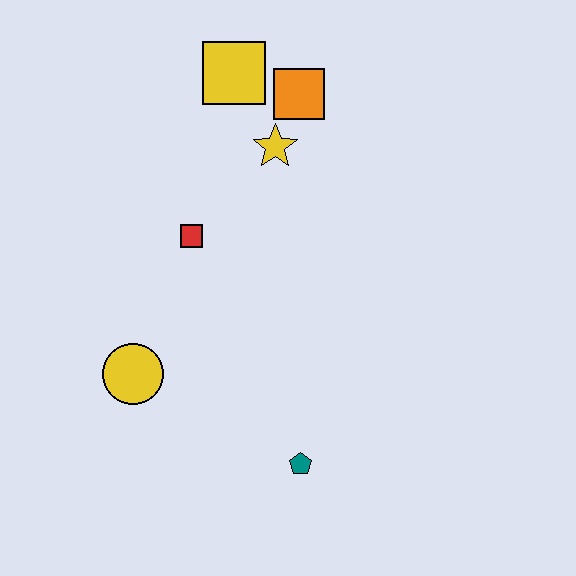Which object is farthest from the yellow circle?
The orange square is farthest from the yellow circle.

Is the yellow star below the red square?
No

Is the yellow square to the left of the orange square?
Yes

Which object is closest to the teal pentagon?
The yellow circle is closest to the teal pentagon.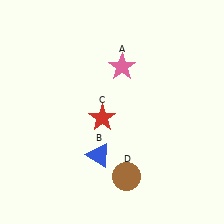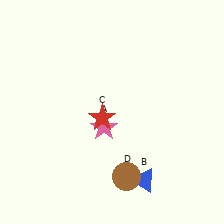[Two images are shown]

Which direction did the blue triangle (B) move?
The blue triangle (B) moved right.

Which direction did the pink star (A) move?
The pink star (A) moved down.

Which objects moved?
The objects that moved are: the pink star (A), the blue triangle (B).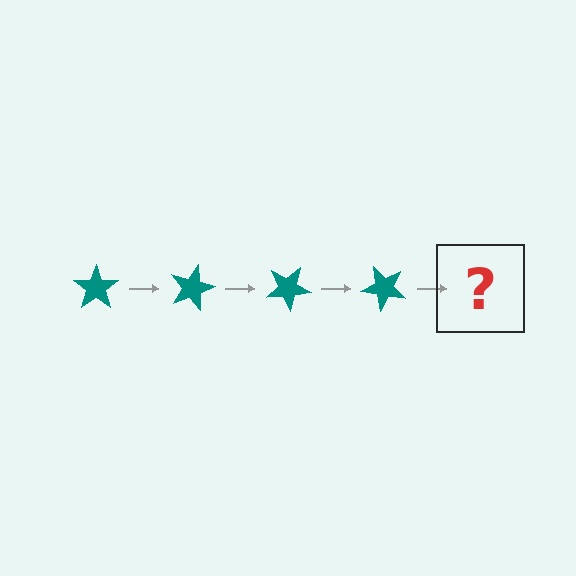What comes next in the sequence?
The next element should be a teal star rotated 60 degrees.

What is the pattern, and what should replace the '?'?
The pattern is that the star rotates 15 degrees each step. The '?' should be a teal star rotated 60 degrees.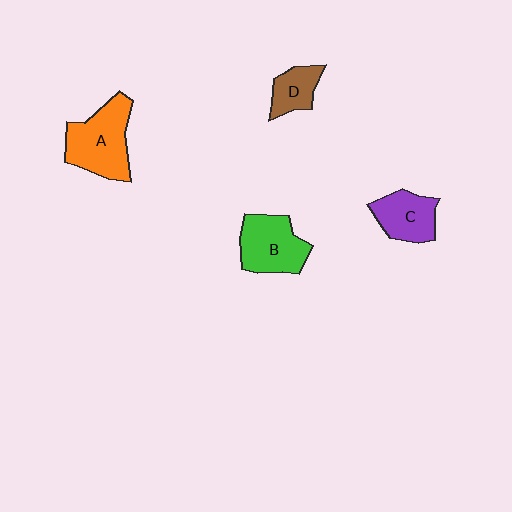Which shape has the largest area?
Shape A (orange).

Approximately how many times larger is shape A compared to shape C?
Approximately 1.5 times.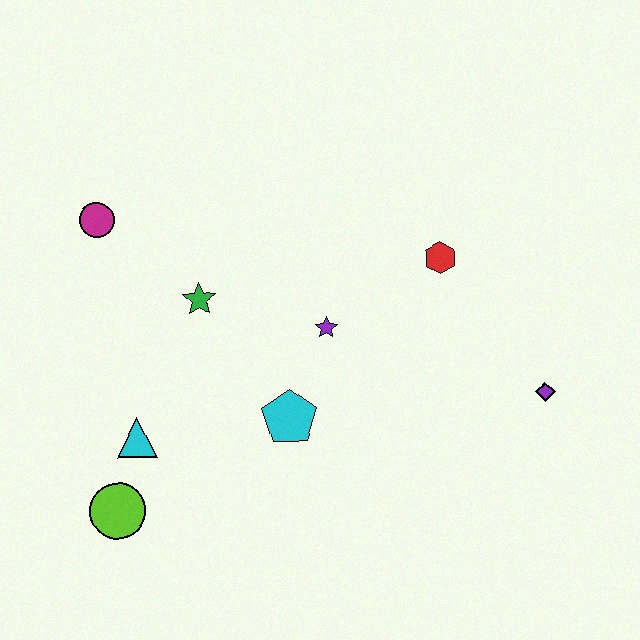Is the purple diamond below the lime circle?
No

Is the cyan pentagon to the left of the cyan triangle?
No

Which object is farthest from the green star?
The purple diamond is farthest from the green star.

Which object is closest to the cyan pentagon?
The purple star is closest to the cyan pentagon.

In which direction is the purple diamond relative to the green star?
The purple diamond is to the right of the green star.